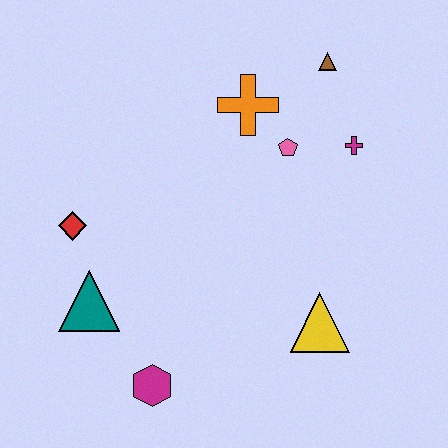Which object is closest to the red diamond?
The teal triangle is closest to the red diamond.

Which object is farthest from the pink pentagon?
The magenta hexagon is farthest from the pink pentagon.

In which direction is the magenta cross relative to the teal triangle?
The magenta cross is to the right of the teal triangle.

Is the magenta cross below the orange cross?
Yes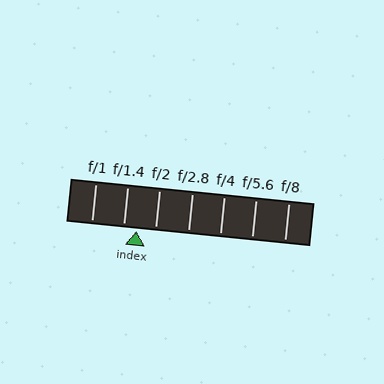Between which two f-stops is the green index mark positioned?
The index mark is between f/1.4 and f/2.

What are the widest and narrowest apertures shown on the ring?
The widest aperture shown is f/1 and the narrowest is f/8.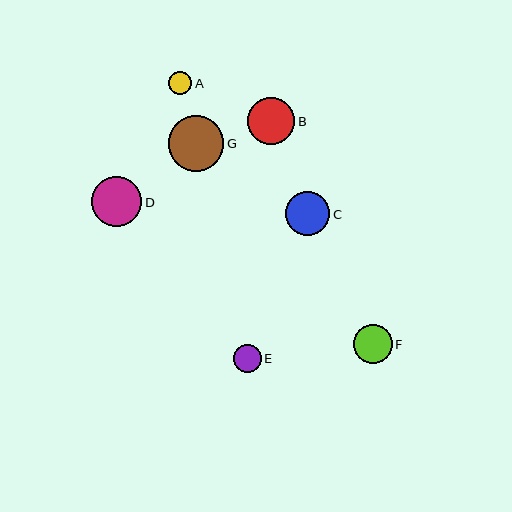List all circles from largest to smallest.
From largest to smallest: G, D, B, C, F, E, A.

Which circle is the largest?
Circle G is the largest with a size of approximately 55 pixels.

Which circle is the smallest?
Circle A is the smallest with a size of approximately 23 pixels.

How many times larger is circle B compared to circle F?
Circle B is approximately 1.2 times the size of circle F.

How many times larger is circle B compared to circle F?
Circle B is approximately 1.2 times the size of circle F.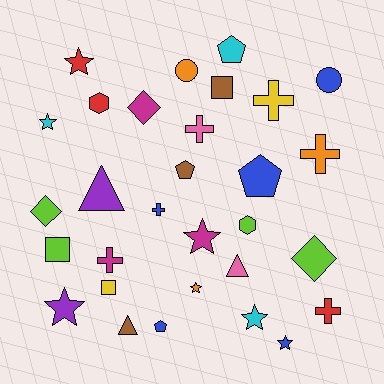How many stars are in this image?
There are 7 stars.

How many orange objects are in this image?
There are 3 orange objects.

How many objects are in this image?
There are 30 objects.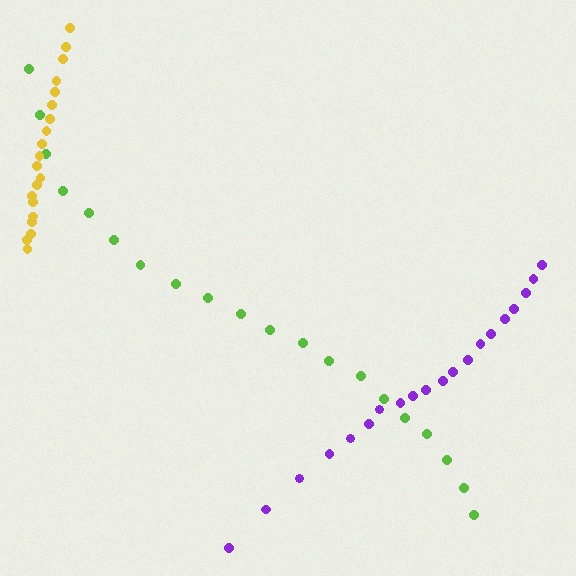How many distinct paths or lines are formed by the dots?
There are 3 distinct paths.